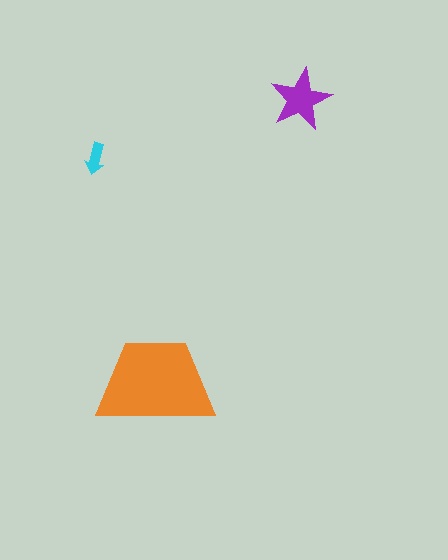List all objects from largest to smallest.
The orange trapezoid, the purple star, the cyan arrow.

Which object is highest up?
The purple star is topmost.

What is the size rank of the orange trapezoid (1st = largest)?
1st.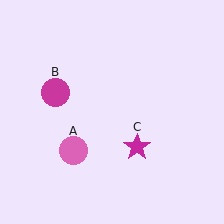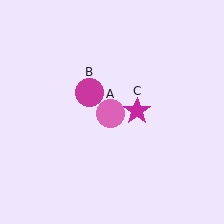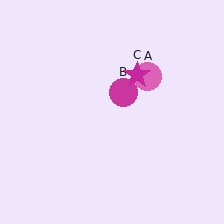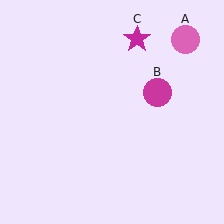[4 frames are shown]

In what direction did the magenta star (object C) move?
The magenta star (object C) moved up.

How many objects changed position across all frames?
3 objects changed position: pink circle (object A), magenta circle (object B), magenta star (object C).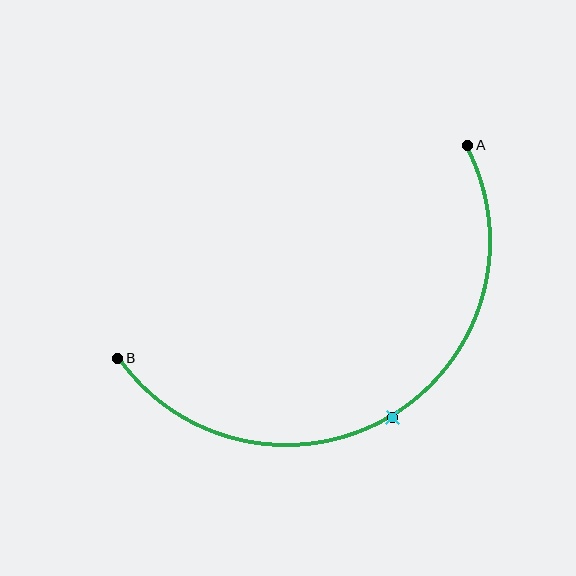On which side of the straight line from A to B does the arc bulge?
The arc bulges below the straight line connecting A and B.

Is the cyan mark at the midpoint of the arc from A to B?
Yes. The cyan mark lies on the arc at equal arc-length from both A and B — it is the arc midpoint.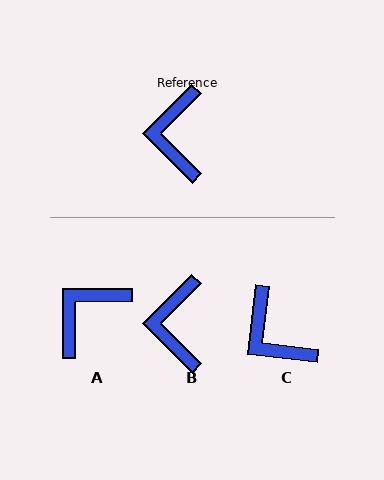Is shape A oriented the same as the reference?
No, it is off by about 45 degrees.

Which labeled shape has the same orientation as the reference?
B.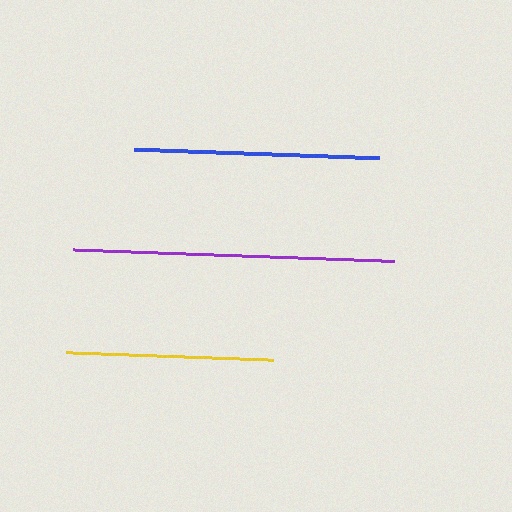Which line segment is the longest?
The purple line is the longest at approximately 321 pixels.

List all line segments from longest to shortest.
From longest to shortest: purple, blue, yellow.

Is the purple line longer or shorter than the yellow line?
The purple line is longer than the yellow line.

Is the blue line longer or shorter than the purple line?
The purple line is longer than the blue line.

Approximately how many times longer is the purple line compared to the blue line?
The purple line is approximately 1.3 times the length of the blue line.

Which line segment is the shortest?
The yellow line is the shortest at approximately 207 pixels.